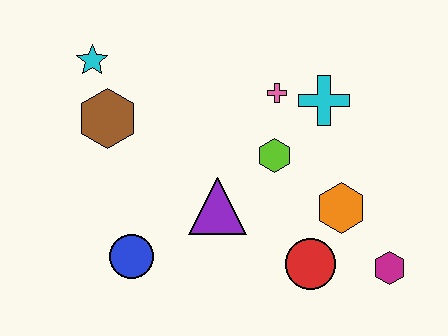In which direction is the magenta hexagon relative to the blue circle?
The magenta hexagon is to the right of the blue circle.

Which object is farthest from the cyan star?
The magenta hexagon is farthest from the cyan star.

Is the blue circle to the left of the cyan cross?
Yes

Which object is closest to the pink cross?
The cyan cross is closest to the pink cross.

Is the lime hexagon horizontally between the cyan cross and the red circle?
No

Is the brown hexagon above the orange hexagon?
Yes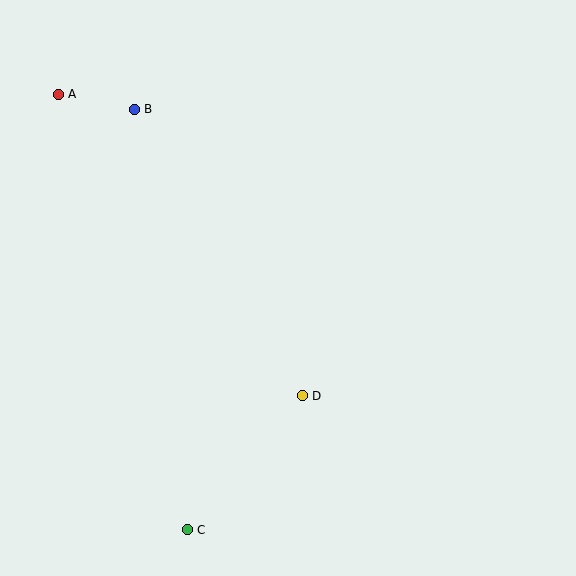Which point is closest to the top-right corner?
Point B is closest to the top-right corner.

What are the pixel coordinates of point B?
Point B is at (134, 109).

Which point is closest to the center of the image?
Point D at (302, 396) is closest to the center.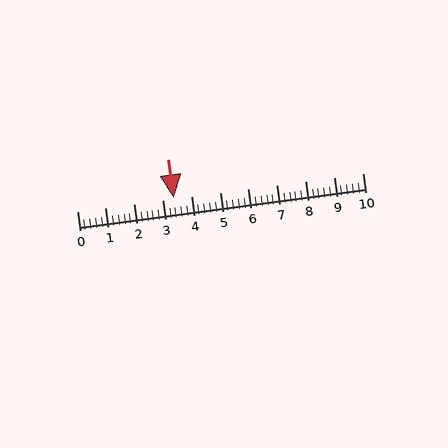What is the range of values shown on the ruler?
The ruler shows values from 0 to 10.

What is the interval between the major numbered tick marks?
The major tick marks are spaced 1 units apart.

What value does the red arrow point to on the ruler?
The red arrow points to approximately 3.4.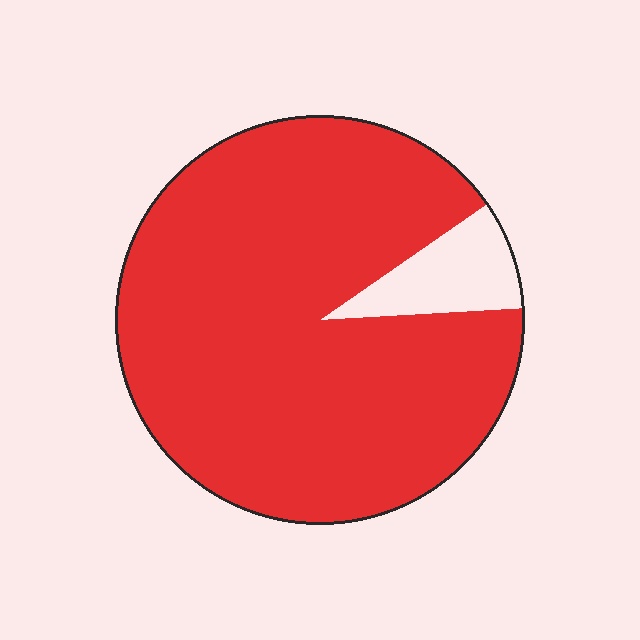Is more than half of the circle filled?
Yes.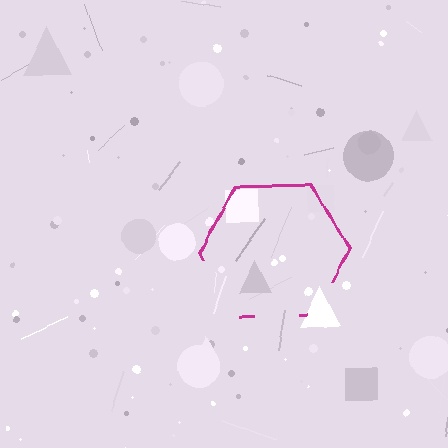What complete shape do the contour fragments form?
The contour fragments form a hexagon.